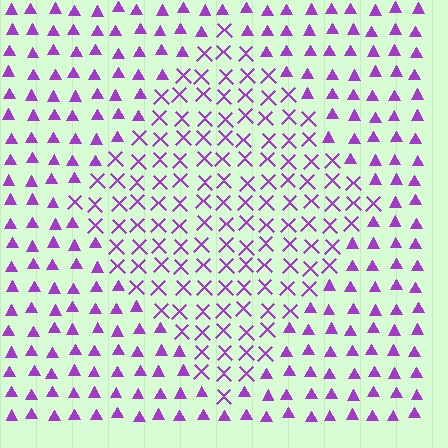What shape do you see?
I see a diamond.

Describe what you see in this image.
The image is filled with small purple elements arranged in a uniform grid. A diamond-shaped region contains X marks, while the surrounding area contains triangles. The boundary is defined purely by the change in element shape.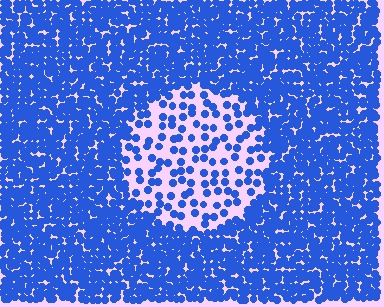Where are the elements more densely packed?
The elements are more densely packed outside the circle boundary.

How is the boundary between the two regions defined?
The boundary is defined by a change in element density (approximately 3.0x ratio). All elements are the same color, size, and shape.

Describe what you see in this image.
The image contains small blue elements arranged at two different densities. A circle-shaped region is visible where the elements are less densely packed than the surrounding area.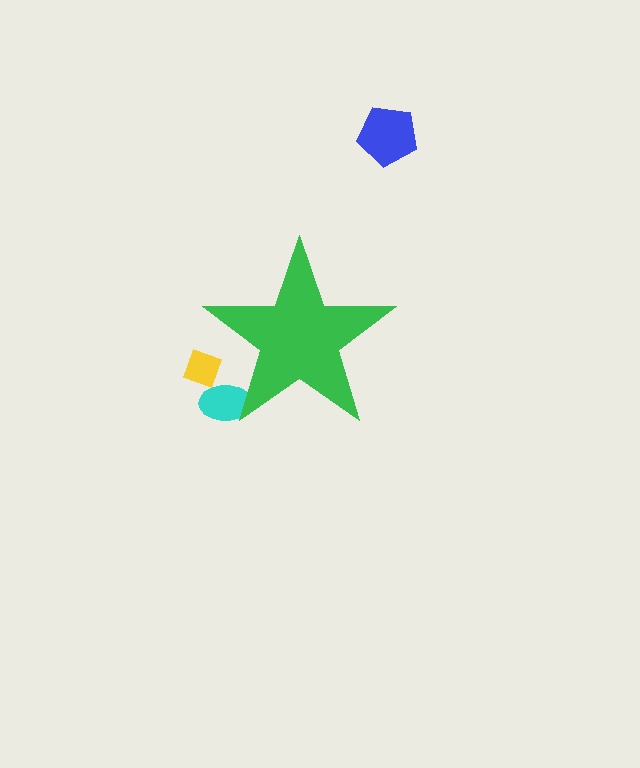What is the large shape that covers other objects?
A green star.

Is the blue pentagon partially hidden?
No, the blue pentagon is fully visible.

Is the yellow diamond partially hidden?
Yes, the yellow diamond is partially hidden behind the green star.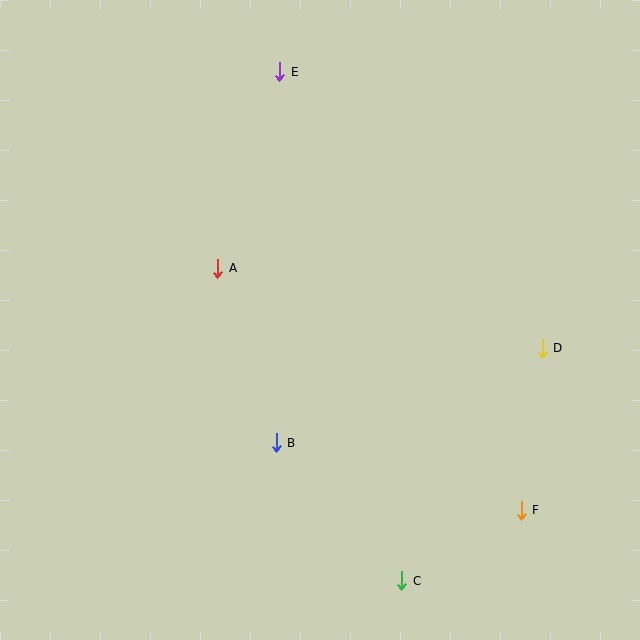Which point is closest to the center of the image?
Point A at (218, 268) is closest to the center.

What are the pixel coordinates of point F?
Point F is at (521, 510).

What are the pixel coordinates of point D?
Point D is at (542, 348).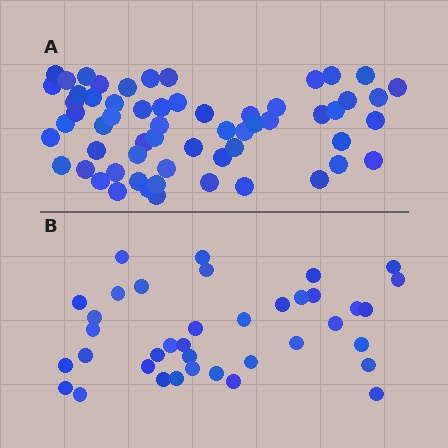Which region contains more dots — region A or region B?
Region A (the top region) has more dots.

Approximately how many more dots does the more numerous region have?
Region A has approximately 20 more dots than region B.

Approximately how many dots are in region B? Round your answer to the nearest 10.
About 40 dots. (The exact count is 38, which rounds to 40.)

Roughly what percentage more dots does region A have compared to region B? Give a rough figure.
About 60% more.